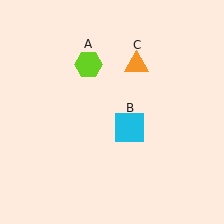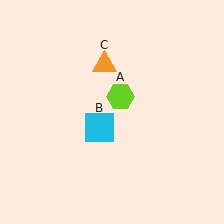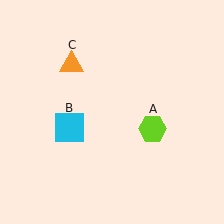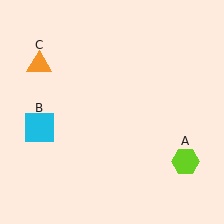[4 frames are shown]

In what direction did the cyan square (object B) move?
The cyan square (object B) moved left.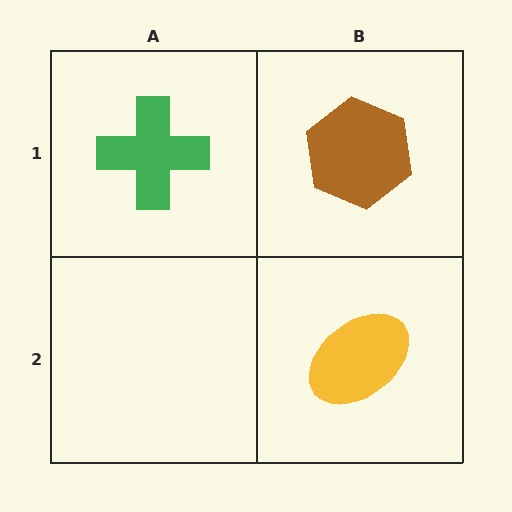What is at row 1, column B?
A brown hexagon.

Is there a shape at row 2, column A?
No, that cell is empty.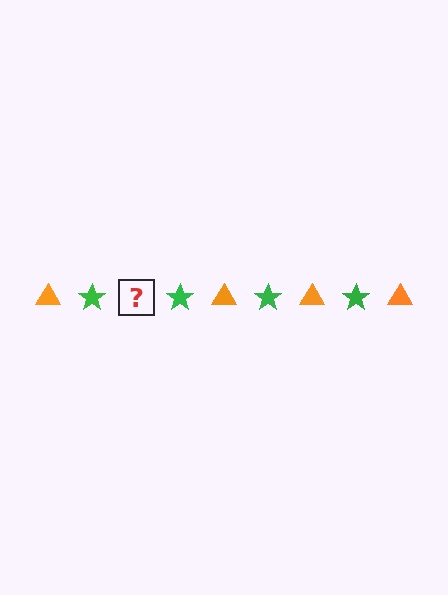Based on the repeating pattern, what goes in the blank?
The blank should be an orange triangle.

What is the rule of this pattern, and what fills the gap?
The rule is that the pattern alternates between orange triangle and green star. The gap should be filled with an orange triangle.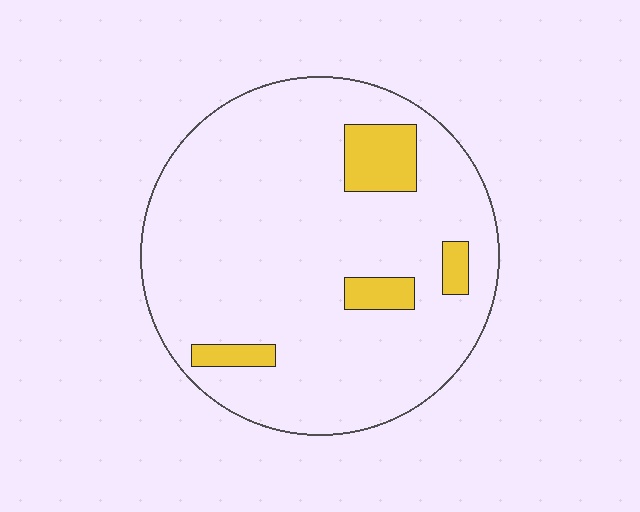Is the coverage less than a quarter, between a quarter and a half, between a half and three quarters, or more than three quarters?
Less than a quarter.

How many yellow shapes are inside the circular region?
4.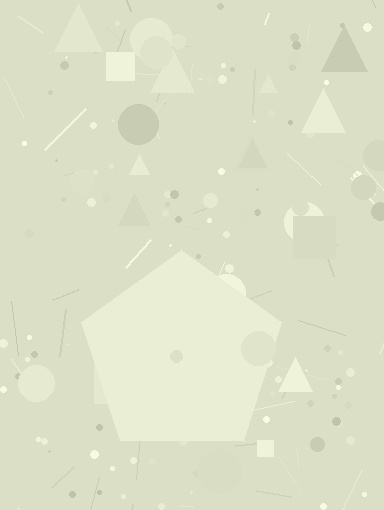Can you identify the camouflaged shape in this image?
The camouflaged shape is a pentagon.